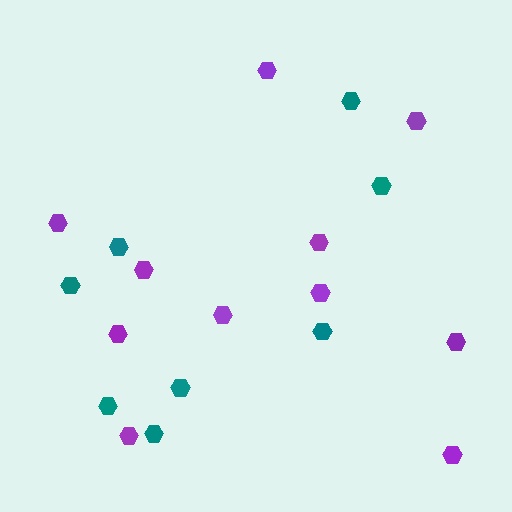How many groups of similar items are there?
There are 2 groups: one group of teal hexagons (8) and one group of purple hexagons (11).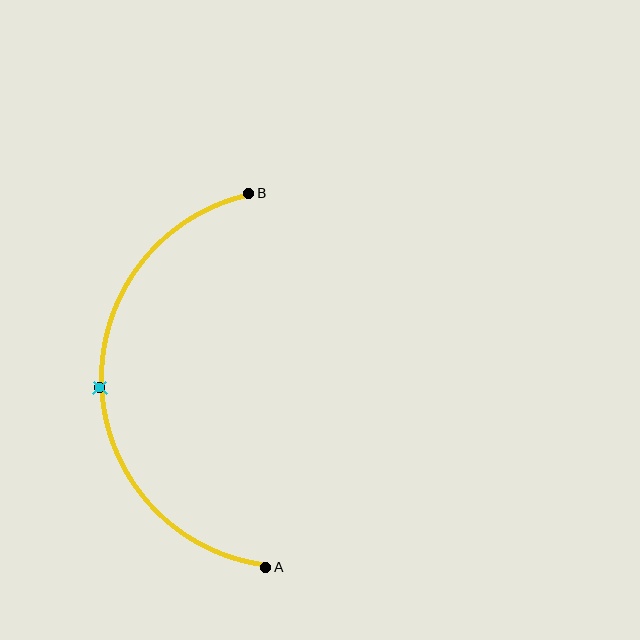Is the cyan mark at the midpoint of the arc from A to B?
Yes. The cyan mark lies on the arc at equal arc-length from both A and B — it is the arc midpoint.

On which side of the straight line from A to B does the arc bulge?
The arc bulges to the left of the straight line connecting A and B.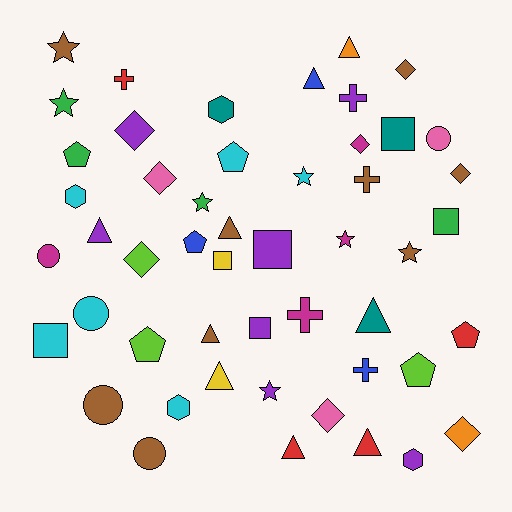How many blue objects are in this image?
There are 3 blue objects.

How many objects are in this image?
There are 50 objects.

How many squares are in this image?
There are 6 squares.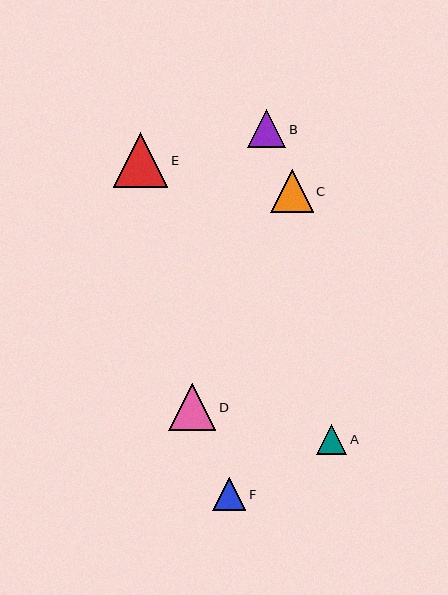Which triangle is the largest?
Triangle E is the largest with a size of approximately 55 pixels.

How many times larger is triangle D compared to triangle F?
Triangle D is approximately 1.4 times the size of triangle F.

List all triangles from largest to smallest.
From largest to smallest: E, D, C, B, F, A.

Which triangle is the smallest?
Triangle A is the smallest with a size of approximately 30 pixels.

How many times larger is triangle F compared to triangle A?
Triangle F is approximately 1.1 times the size of triangle A.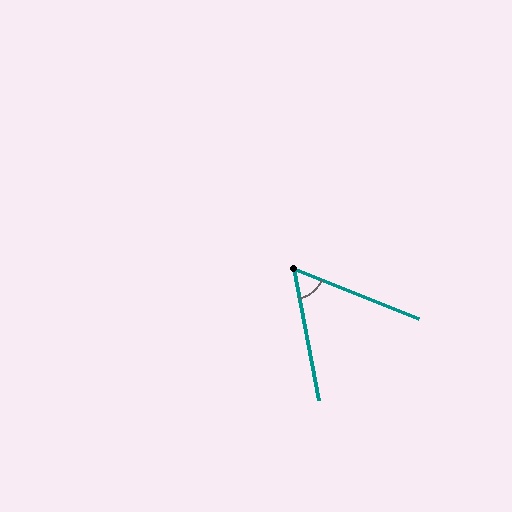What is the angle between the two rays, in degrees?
Approximately 57 degrees.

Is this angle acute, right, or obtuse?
It is acute.